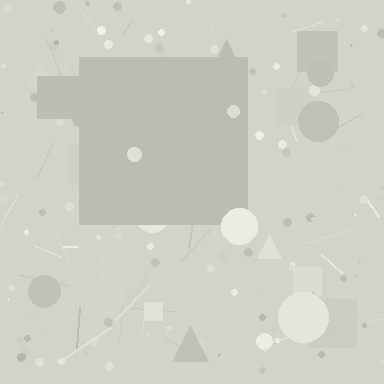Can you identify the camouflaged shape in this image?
The camouflaged shape is a square.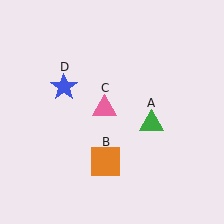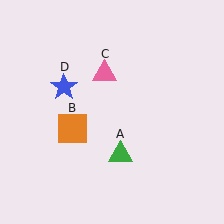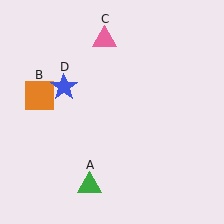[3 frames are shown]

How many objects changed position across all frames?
3 objects changed position: green triangle (object A), orange square (object B), pink triangle (object C).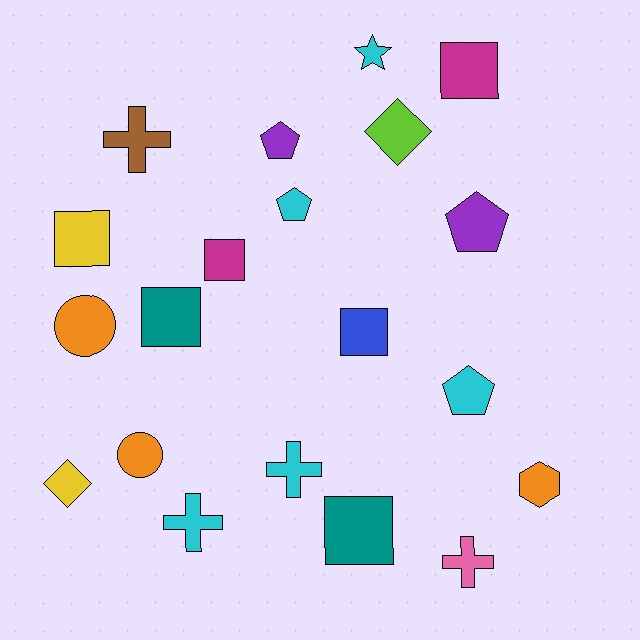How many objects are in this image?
There are 20 objects.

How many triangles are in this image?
There are no triangles.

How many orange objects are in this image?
There are 3 orange objects.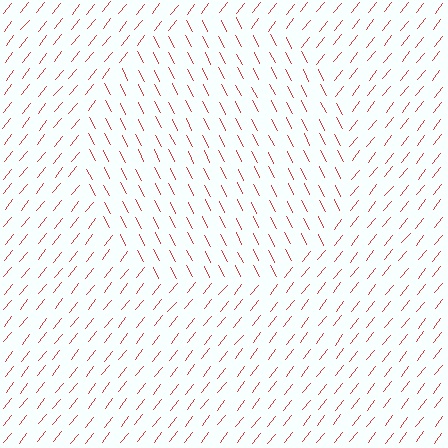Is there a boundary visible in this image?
Yes, there is a texture boundary formed by a change in line orientation.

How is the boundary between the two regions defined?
The boundary is defined purely by a change in line orientation (approximately 65 degrees difference). All lines are the same color and thickness.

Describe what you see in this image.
The image is filled with small red line segments. A circle region in the image has lines oriented differently from the surrounding lines, creating a visible texture boundary.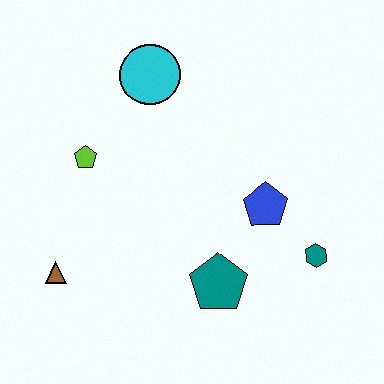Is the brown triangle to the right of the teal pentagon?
No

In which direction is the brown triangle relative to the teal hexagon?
The brown triangle is to the left of the teal hexagon.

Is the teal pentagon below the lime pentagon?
Yes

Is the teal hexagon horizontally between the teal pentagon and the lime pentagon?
No